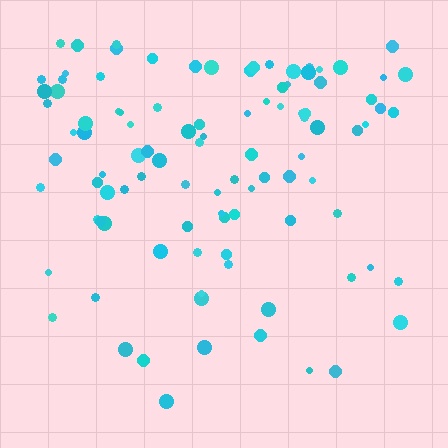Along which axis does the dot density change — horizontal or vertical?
Vertical.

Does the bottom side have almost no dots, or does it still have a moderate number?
Still a moderate number, just noticeably fewer than the top.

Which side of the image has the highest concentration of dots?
The top.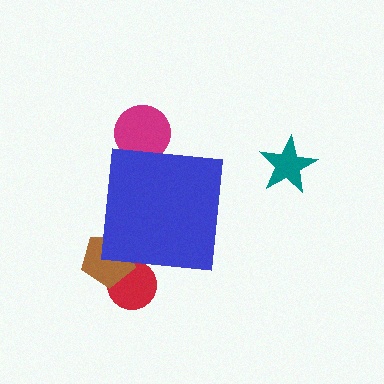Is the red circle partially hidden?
Yes, the red circle is partially hidden behind the blue square.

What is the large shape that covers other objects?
A blue square.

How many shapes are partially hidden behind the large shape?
3 shapes are partially hidden.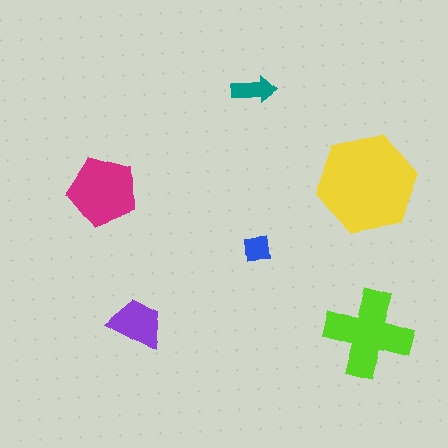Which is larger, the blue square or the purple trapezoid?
The purple trapezoid.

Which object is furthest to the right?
The yellow hexagon is rightmost.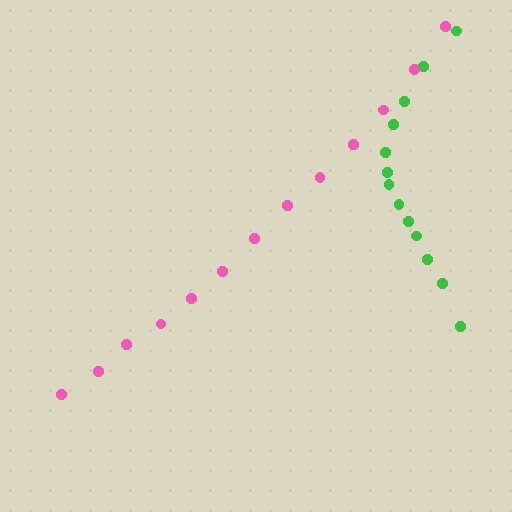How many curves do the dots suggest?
There are 2 distinct paths.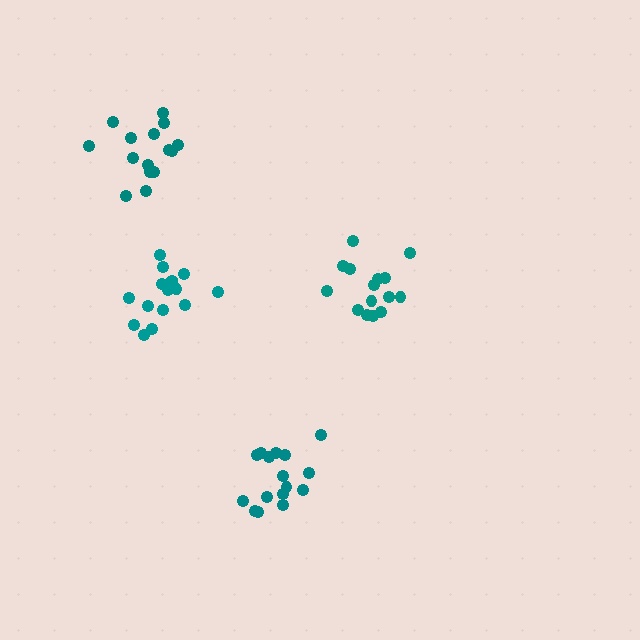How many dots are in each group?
Group 1: 15 dots, Group 2: 15 dots, Group 3: 15 dots, Group 4: 16 dots (61 total).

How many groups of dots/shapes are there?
There are 4 groups.